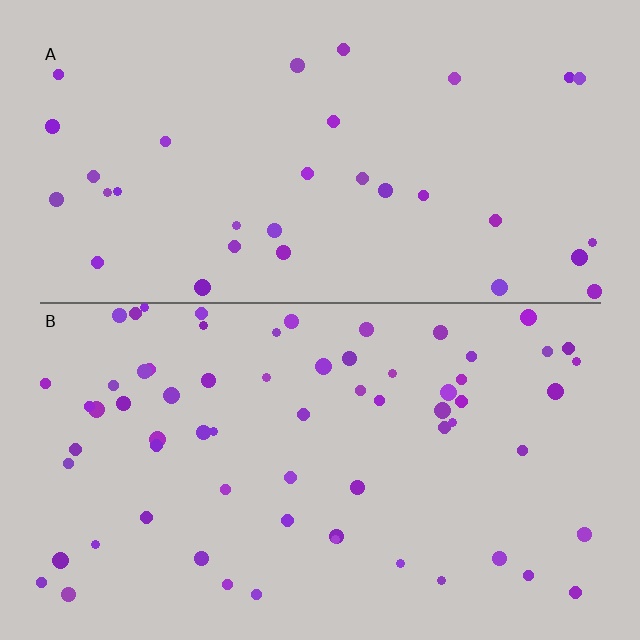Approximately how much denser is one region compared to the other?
Approximately 2.0× — region B over region A.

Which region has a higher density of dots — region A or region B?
B (the bottom).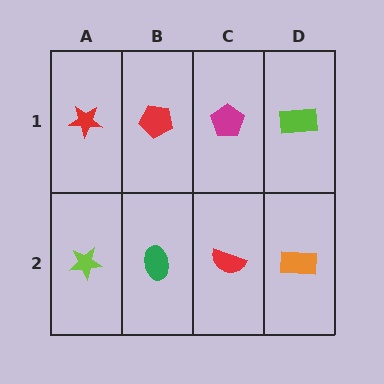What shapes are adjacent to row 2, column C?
A magenta pentagon (row 1, column C), a green ellipse (row 2, column B), an orange rectangle (row 2, column D).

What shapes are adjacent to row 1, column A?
A lime star (row 2, column A), a red pentagon (row 1, column B).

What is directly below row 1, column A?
A lime star.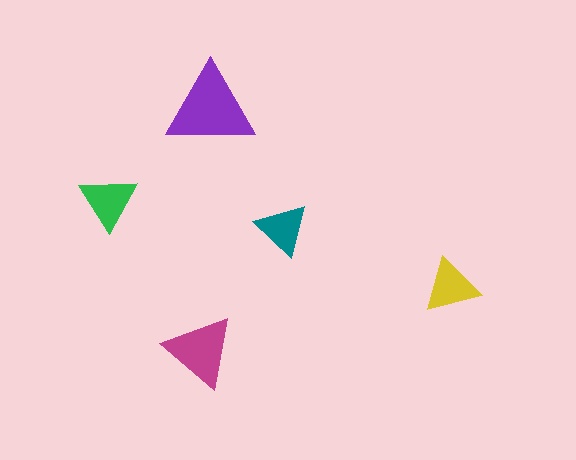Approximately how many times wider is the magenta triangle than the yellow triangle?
About 1.5 times wider.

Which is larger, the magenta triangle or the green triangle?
The magenta one.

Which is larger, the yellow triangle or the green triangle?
The green one.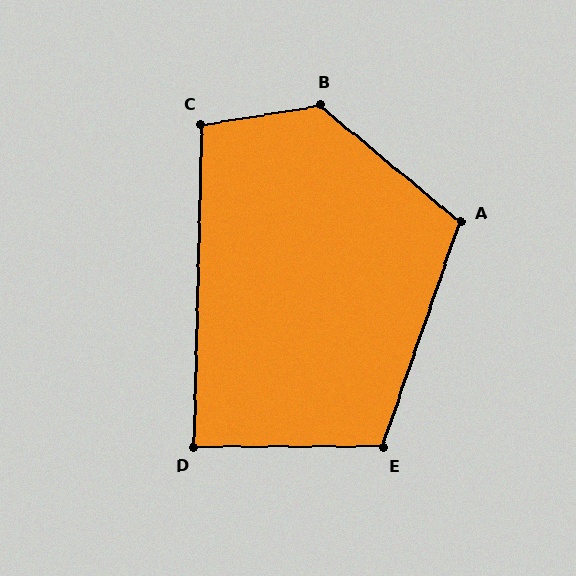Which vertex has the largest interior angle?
B, at approximately 132 degrees.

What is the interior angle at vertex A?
Approximately 110 degrees (obtuse).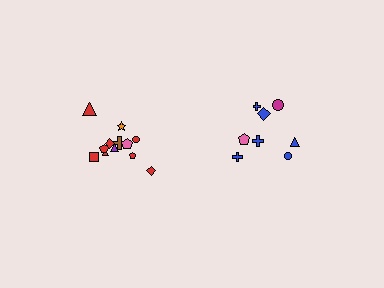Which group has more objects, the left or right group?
The left group.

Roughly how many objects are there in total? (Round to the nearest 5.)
Roughly 20 objects in total.